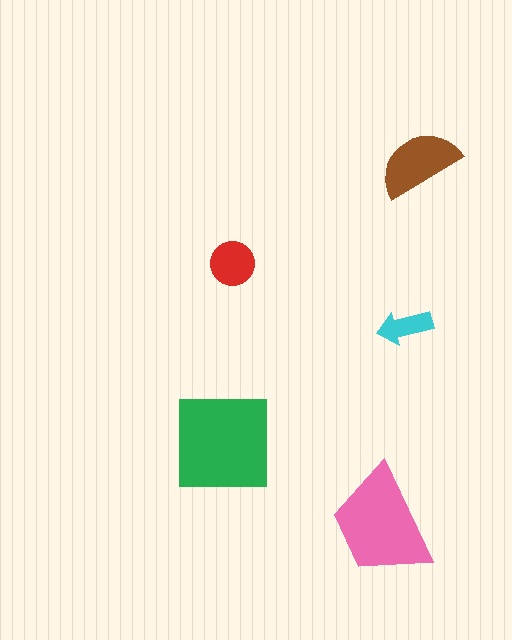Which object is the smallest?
The cyan arrow.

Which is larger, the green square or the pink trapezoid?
The green square.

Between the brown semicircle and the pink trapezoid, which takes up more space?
The pink trapezoid.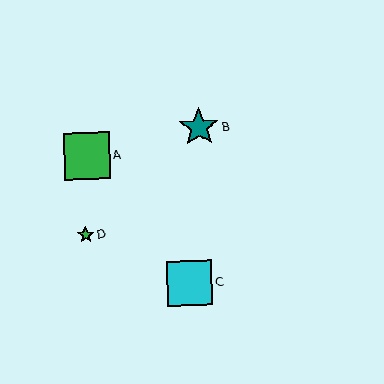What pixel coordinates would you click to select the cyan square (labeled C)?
Click at (190, 283) to select the cyan square C.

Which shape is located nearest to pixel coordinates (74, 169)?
The green square (labeled A) at (87, 156) is nearest to that location.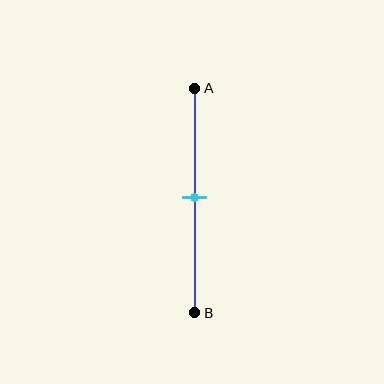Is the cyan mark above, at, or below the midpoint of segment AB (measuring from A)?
The cyan mark is approximately at the midpoint of segment AB.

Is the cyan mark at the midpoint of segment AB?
Yes, the mark is approximately at the midpoint.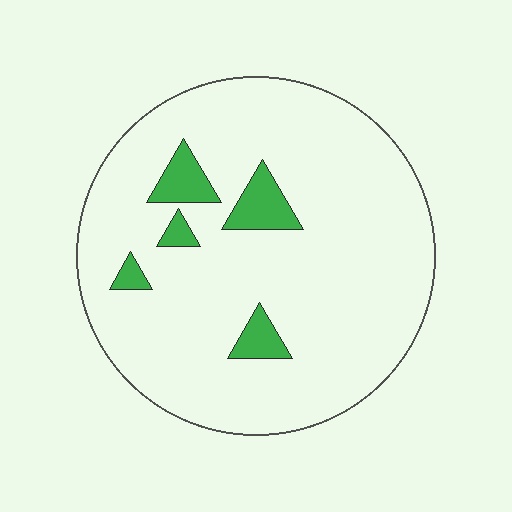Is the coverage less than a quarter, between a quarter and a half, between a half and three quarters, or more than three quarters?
Less than a quarter.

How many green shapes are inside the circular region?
5.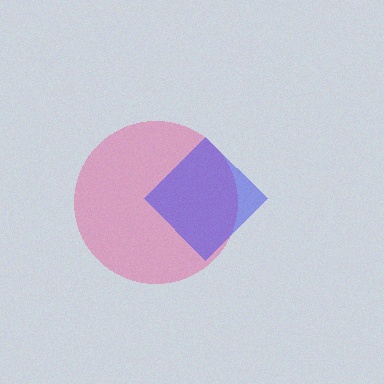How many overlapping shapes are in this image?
There are 2 overlapping shapes in the image.